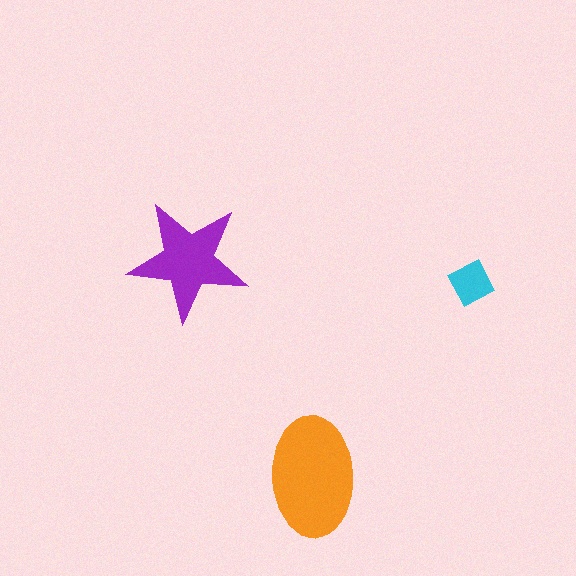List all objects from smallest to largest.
The cyan square, the purple star, the orange ellipse.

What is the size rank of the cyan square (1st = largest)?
3rd.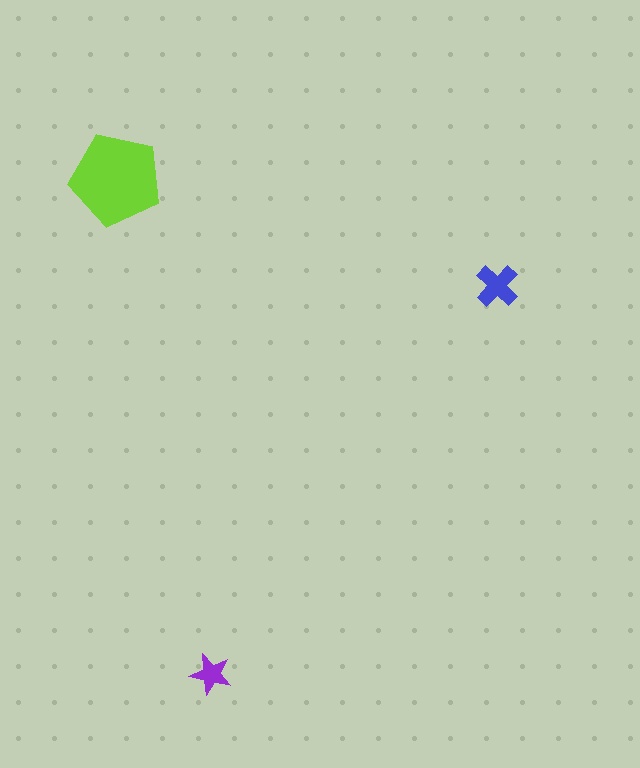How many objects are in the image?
There are 3 objects in the image.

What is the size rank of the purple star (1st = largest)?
3rd.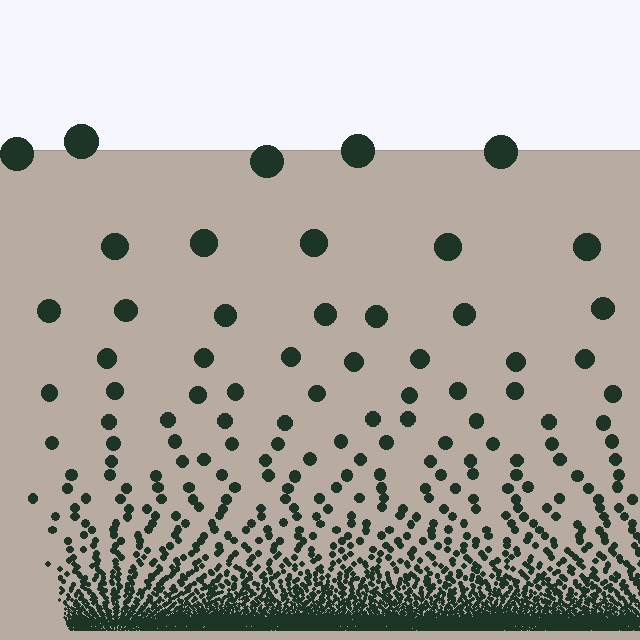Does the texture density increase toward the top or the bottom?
Density increases toward the bottom.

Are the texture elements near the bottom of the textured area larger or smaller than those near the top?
Smaller. The gradient is inverted — elements near the bottom are smaller and denser.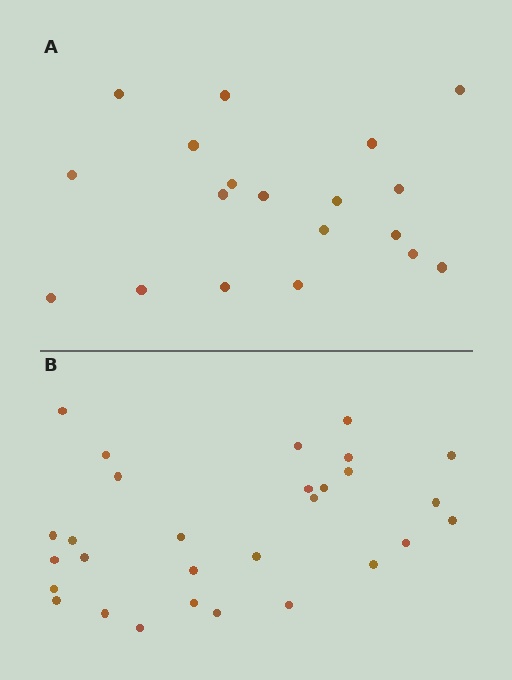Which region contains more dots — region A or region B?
Region B (the bottom region) has more dots.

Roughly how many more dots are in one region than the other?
Region B has roughly 10 or so more dots than region A.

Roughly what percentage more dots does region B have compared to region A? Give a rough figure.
About 55% more.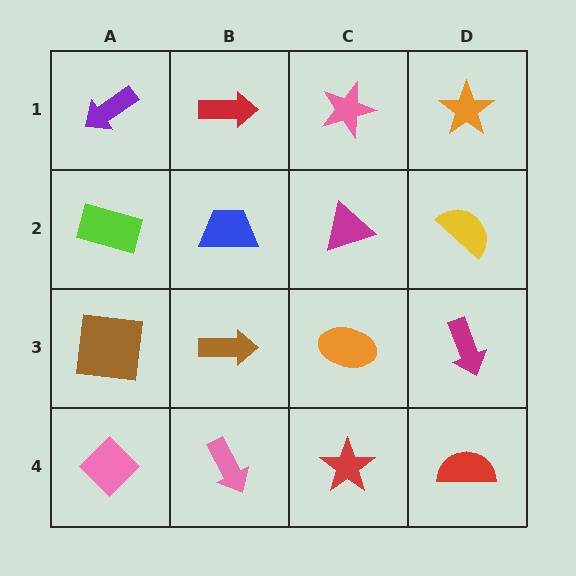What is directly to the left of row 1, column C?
A red arrow.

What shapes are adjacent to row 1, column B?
A blue trapezoid (row 2, column B), a purple arrow (row 1, column A), a pink star (row 1, column C).